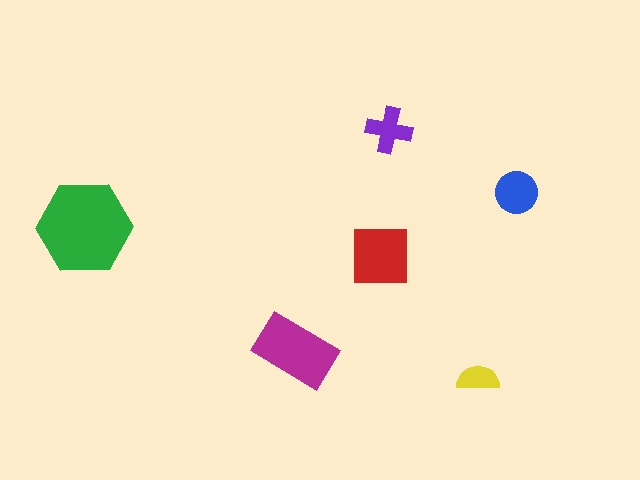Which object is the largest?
The green hexagon.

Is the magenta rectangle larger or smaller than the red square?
Larger.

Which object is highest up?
The purple cross is topmost.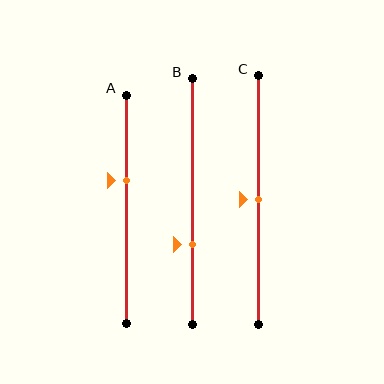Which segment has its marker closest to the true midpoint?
Segment C has its marker closest to the true midpoint.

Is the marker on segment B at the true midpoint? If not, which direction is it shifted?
No, the marker on segment B is shifted downward by about 18% of the segment length.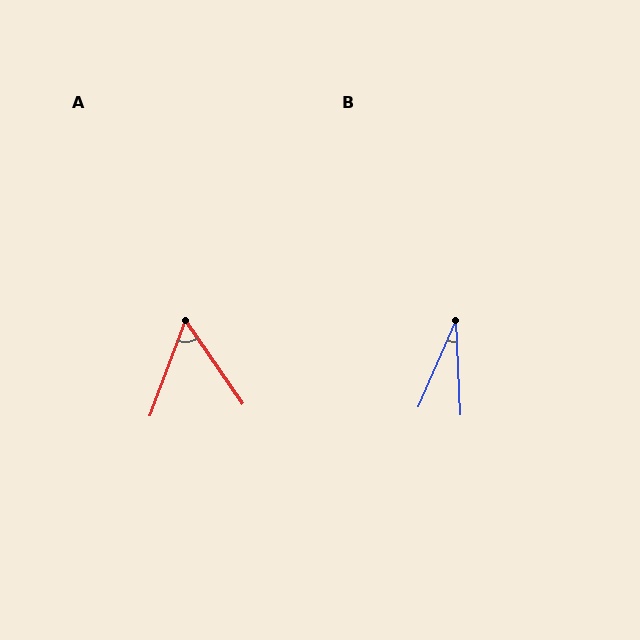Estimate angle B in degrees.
Approximately 26 degrees.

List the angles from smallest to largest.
B (26°), A (55°).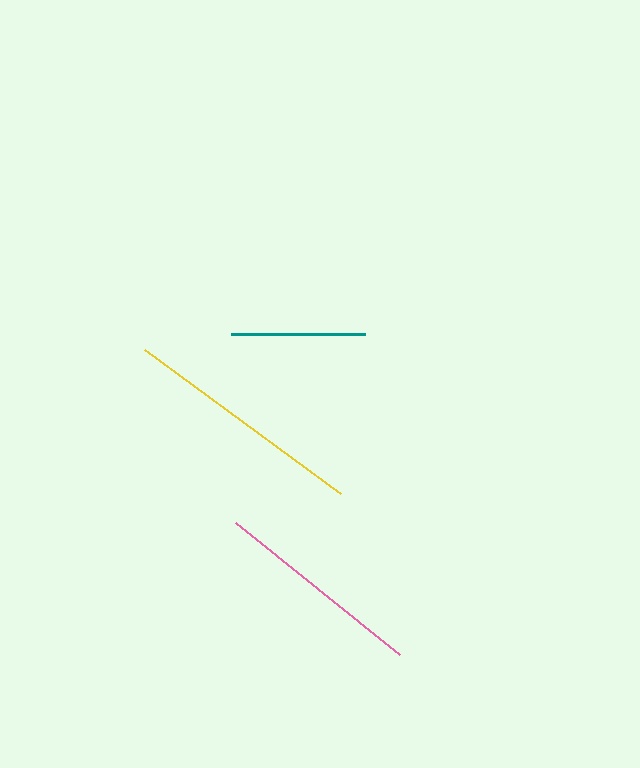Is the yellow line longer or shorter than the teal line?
The yellow line is longer than the teal line.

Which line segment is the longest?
The yellow line is the longest at approximately 243 pixels.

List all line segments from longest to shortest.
From longest to shortest: yellow, pink, teal.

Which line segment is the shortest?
The teal line is the shortest at approximately 133 pixels.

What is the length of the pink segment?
The pink segment is approximately 210 pixels long.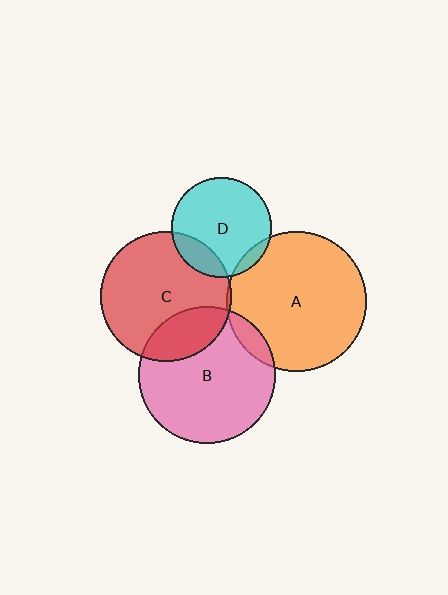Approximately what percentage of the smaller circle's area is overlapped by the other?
Approximately 10%.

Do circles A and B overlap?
Yes.